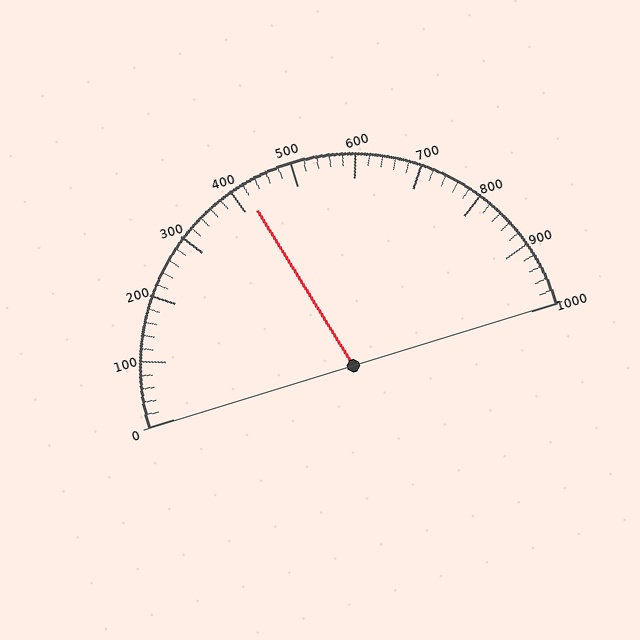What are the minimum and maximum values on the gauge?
The gauge ranges from 0 to 1000.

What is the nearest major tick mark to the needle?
The nearest major tick mark is 400.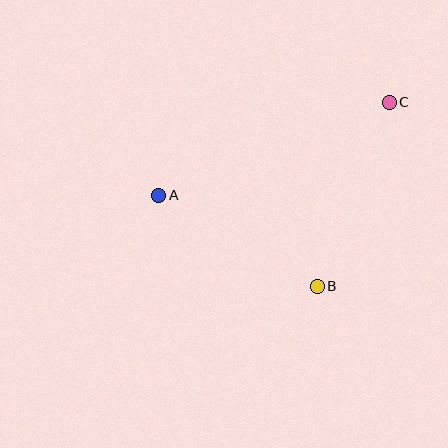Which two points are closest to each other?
Points A and B are closest to each other.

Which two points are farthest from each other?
Points A and C are farthest from each other.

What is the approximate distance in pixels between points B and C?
The distance between B and C is approximately 197 pixels.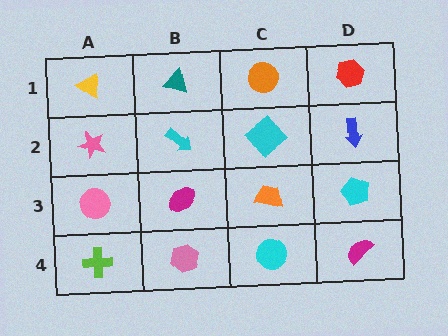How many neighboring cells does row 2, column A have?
3.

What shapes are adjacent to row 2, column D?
A red hexagon (row 1, column D), a cyan pentagon (row 3, column D), a cyan diamond (row 2, column C).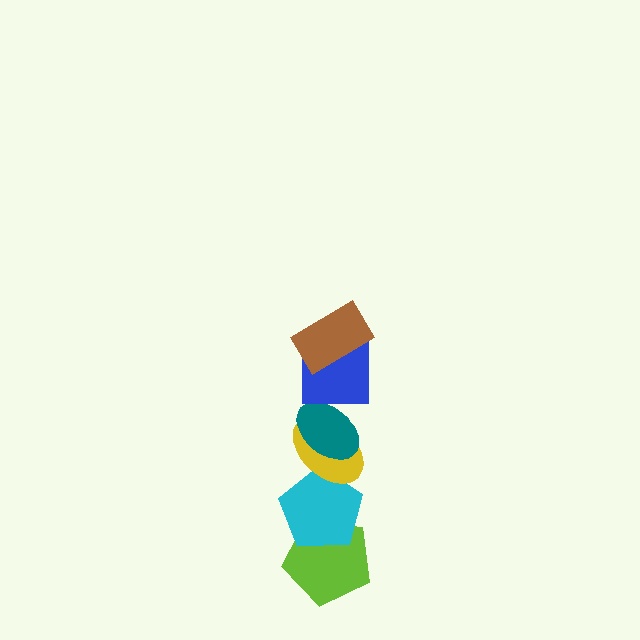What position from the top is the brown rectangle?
The brown rectangle is 1st from the top.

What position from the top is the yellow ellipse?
The yellow ellipse is 4th from the top.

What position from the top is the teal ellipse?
The teal ellipse is 3rd from the top.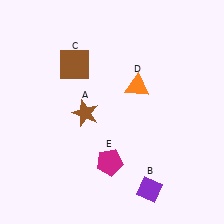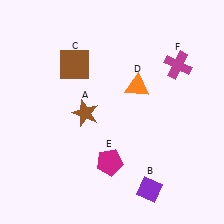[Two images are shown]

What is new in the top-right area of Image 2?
A magenta cross (F) was added in the top-right area of Image 2.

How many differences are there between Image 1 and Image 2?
There is 1 difference between the two images.